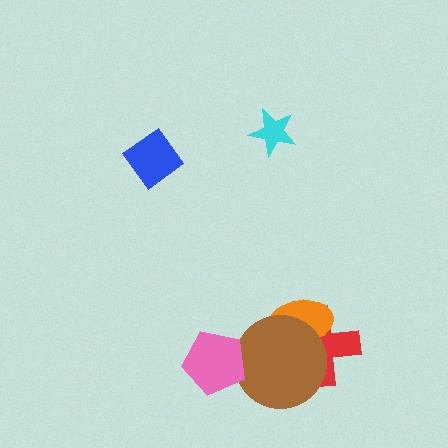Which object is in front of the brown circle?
The pink pentagon is in front of the brown circle.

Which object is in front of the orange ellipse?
The brown circle is in front of the orange ellipse.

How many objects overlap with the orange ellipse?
2 objects overlap with the orange ellipse.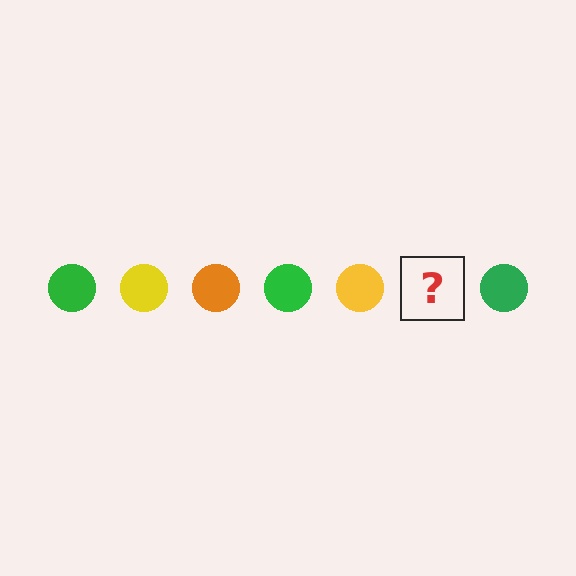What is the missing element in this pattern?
The missing element is an orange circle.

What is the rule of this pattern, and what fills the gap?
The rule is that the pattern cycles through green, yellow, orange circles. The gap should be filled with an orange circle.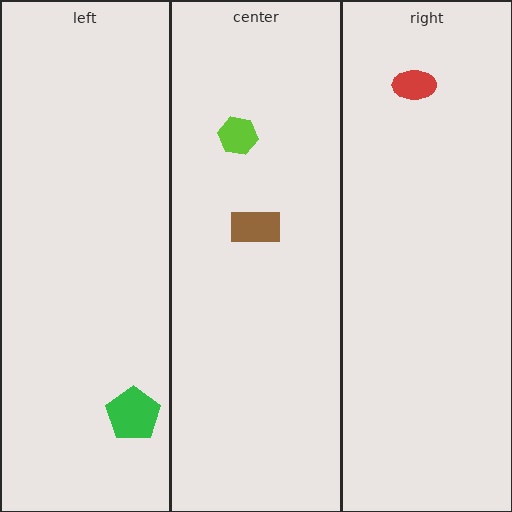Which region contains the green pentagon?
The left region.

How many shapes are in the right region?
1.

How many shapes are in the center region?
2.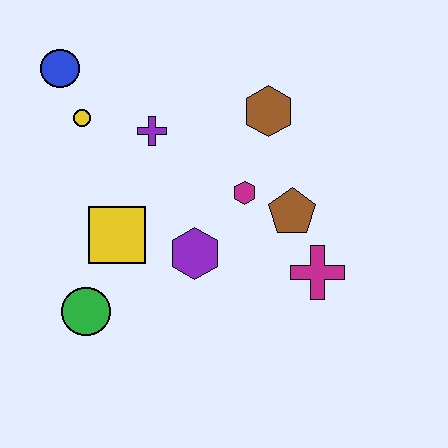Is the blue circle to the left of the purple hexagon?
Yes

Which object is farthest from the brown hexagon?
The green circle is farthest from the brown hexagon.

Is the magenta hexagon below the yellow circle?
Yes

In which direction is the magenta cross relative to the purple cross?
The magenta cross is to the right of the purple cross.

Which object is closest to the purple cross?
The yellow circle is closest to the purple cross.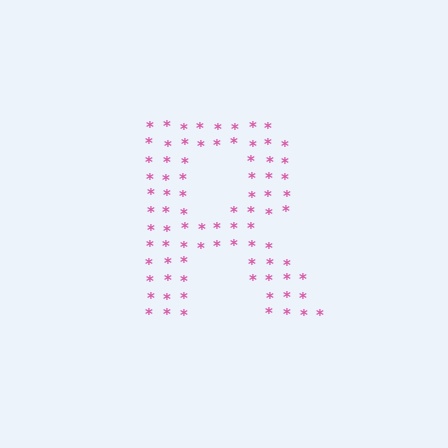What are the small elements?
The small elements are asterisks.